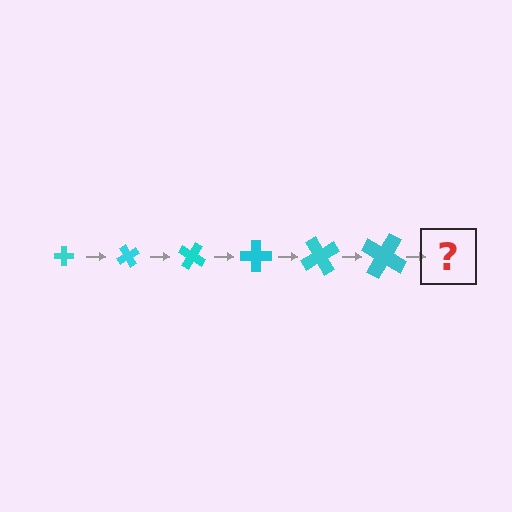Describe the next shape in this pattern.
It should be a cross, larger than the previous one and rotated 360 degrees from the start.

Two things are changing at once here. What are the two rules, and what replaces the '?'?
The two rules are that the cross grows larger each step and it rotates 60 degrees each step. The '?' should be a cross, larger than the previous one and rotated 360 degrees from the start.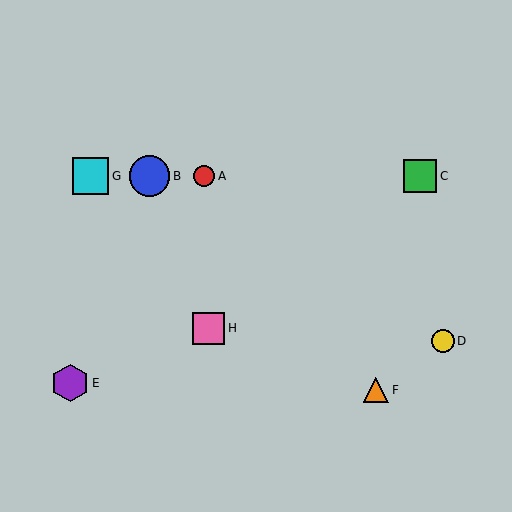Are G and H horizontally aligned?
No, G is at y≈176 and H is at y≈328.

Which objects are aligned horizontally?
Objects A, B, C, G are aligned horizontally.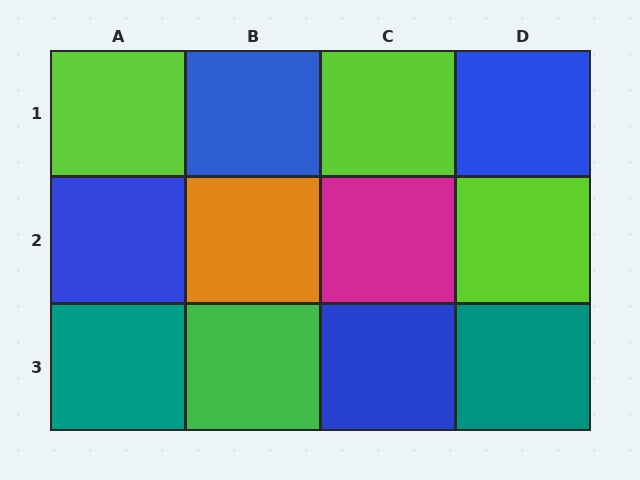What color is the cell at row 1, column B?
Blue.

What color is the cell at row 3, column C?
Blue.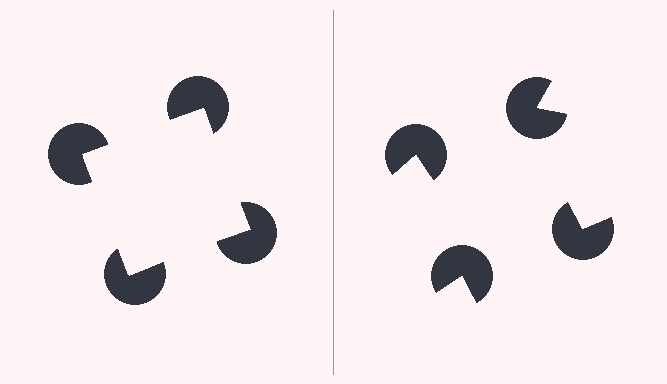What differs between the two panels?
The pac-man discs are positioned identically on both sides; only the wedge orientations differ. On the left they align to a square; on the right they are misaligned.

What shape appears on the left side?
An illusory square.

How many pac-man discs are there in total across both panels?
8 — 4 on each side.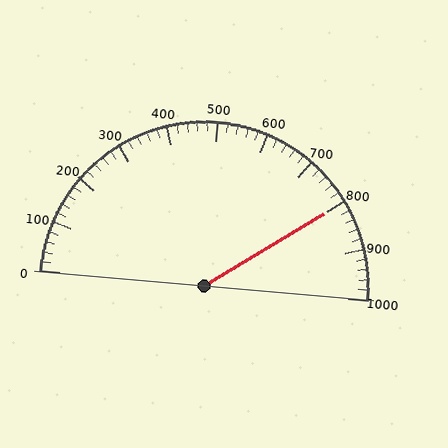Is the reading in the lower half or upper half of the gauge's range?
The reading is in the upper half of the range (0 to 1000).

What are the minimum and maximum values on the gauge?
The gauge ranges from 0 to 1000.